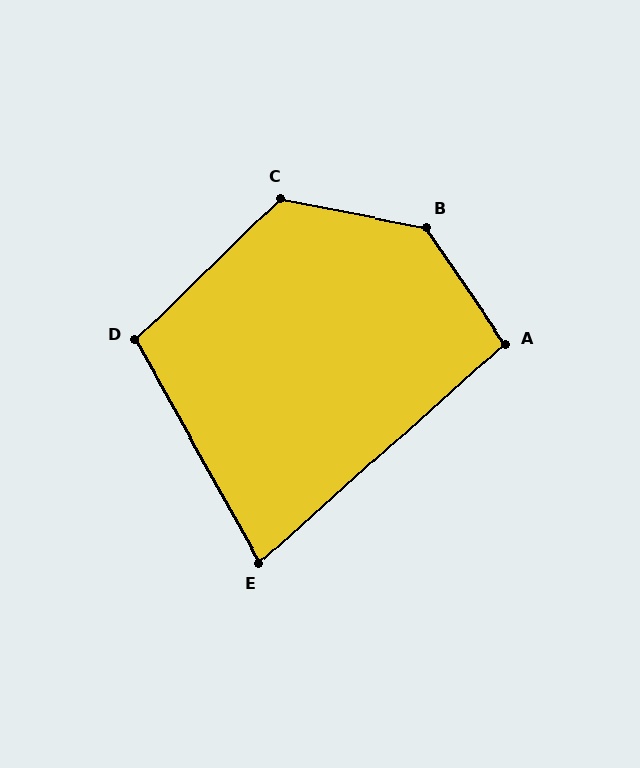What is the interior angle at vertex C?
Approximately 125 degrees (obtuse).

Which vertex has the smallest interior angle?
E, at approximately 77 degrees.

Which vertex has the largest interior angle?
B, at approximately 135 degrees.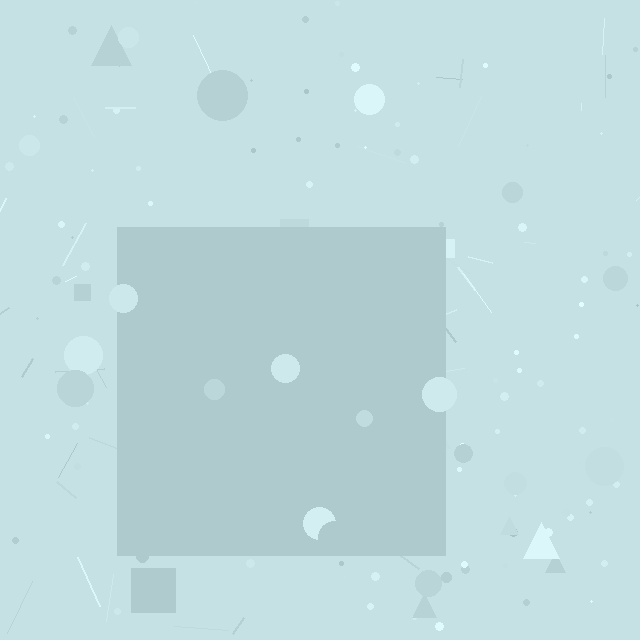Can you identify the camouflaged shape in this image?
The camouflaged shape is a square.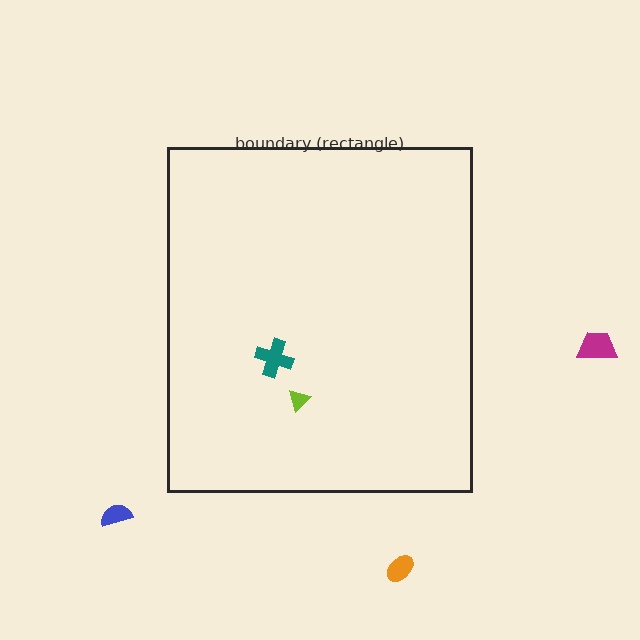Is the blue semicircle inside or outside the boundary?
Outside.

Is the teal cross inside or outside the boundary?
Inside.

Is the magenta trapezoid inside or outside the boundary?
Outside.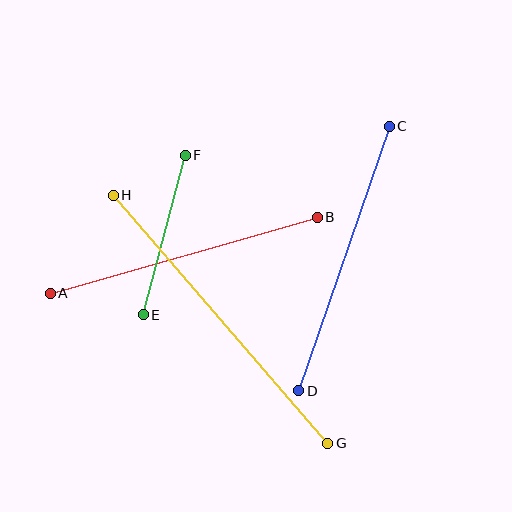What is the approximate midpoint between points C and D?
The midpoint is at approximately (344, 258) pixels.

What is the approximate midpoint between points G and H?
The midpoint is at approximately (220, 319) pixels.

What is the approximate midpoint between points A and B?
The midpoint is at approximately (184, 255) pixels.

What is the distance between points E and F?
The distance is approximately 165 pixels.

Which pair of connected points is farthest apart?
Points G and H are farthest apart.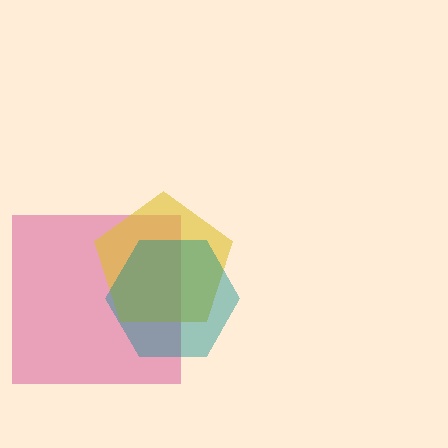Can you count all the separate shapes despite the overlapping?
Yes, there are 3 separate shapes.